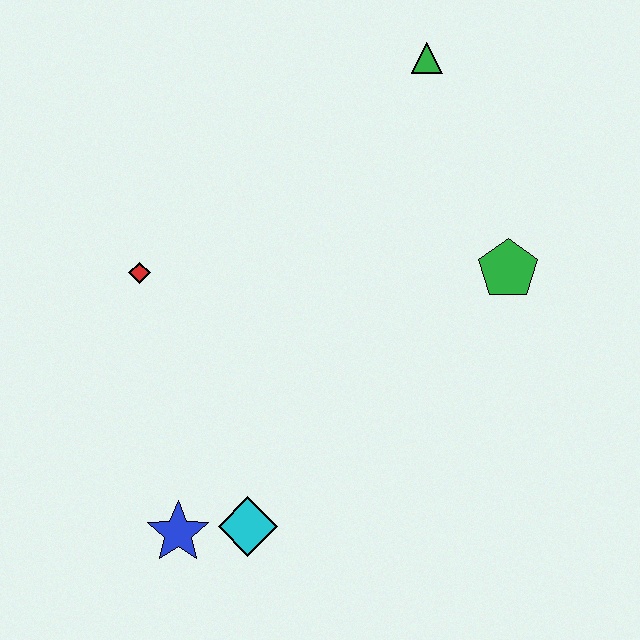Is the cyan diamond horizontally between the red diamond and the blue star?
No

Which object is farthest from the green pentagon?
The blue star is farthest from the green pentagon.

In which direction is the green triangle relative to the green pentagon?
The green triangle is above the green pentagon.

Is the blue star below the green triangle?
Yes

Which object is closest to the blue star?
The cyan diamond is closest to the blue star.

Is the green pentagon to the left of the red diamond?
No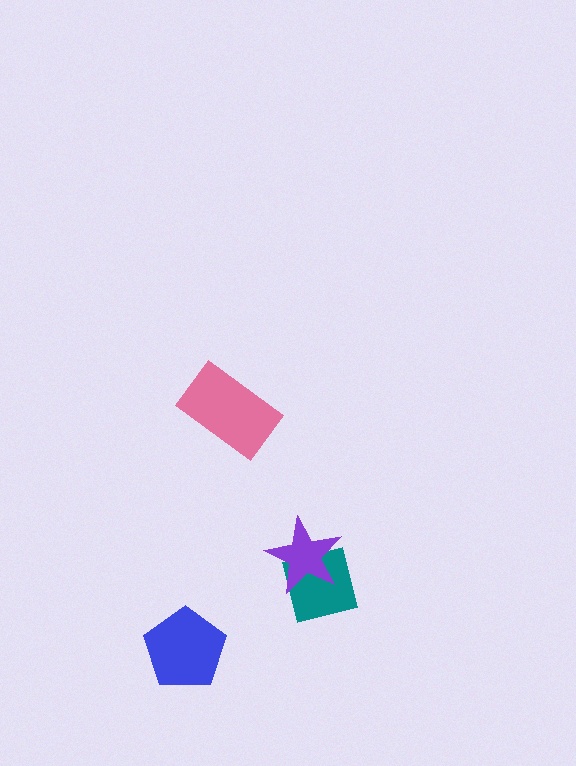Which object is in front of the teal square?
The purple star is in front of the teal square.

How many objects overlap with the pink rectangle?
0 objects overlap with the pink rectangle.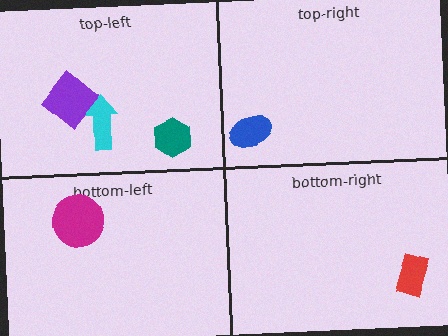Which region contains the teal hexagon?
The top-left region.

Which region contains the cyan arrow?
The top-left region.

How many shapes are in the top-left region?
3.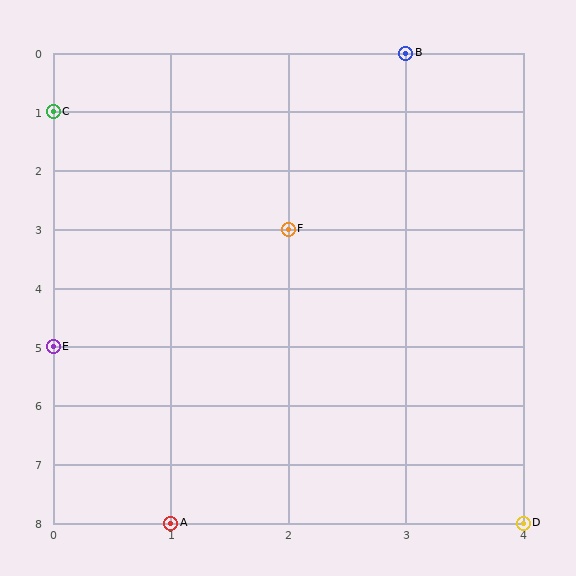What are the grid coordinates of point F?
Point F is at grid coordinates (2, 3).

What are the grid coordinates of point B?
Point B is at grid coordinates (3, 0).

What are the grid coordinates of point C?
Point C is at grid coordinates (0, 1).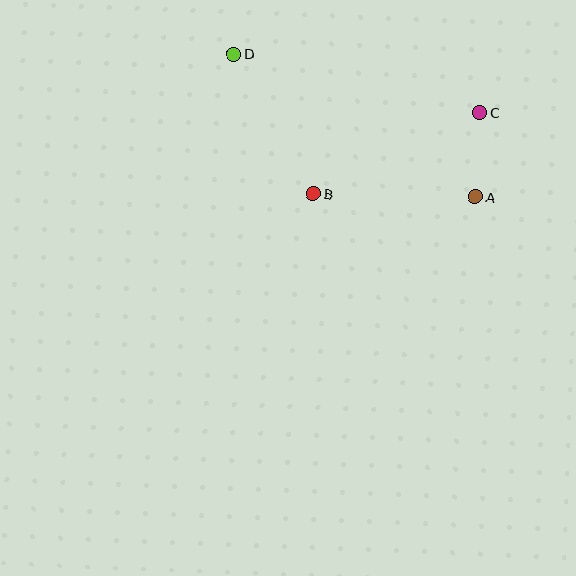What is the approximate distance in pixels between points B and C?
The distance between B and C is approximately 185 pixels.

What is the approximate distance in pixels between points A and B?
The distance between A and B is approximately 162 pixels.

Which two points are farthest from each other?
Points A and D are farthest from each other.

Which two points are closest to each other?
Points A and C are closest to each other.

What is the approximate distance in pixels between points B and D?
The distance between B and D is approximately 161 pixels.